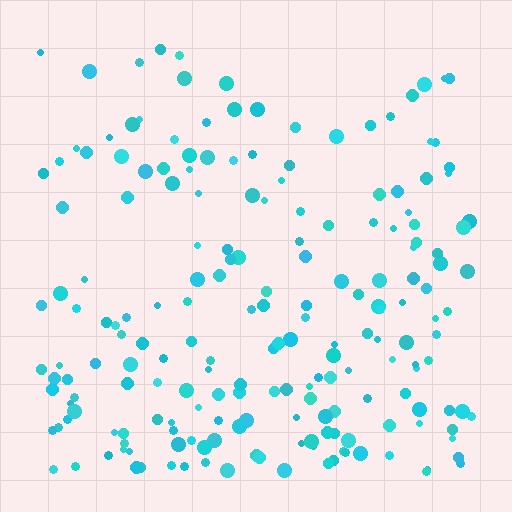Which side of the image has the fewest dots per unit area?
The top.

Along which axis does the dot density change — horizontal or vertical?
Vertical.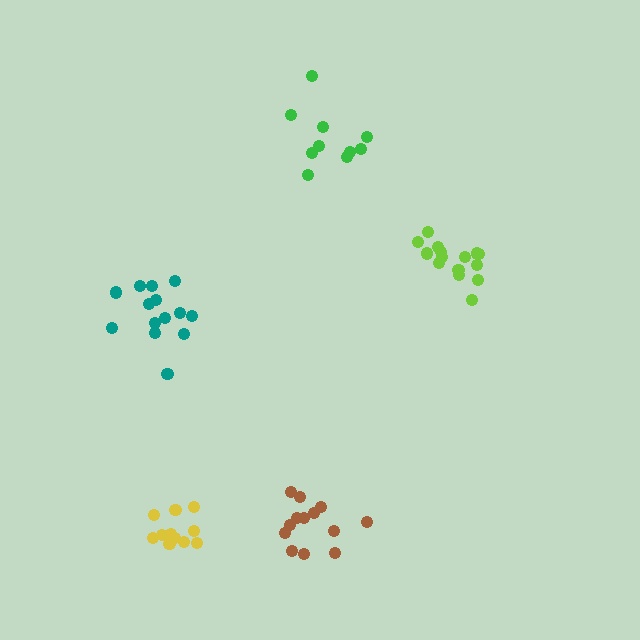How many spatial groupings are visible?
There are 5 spatial groupings.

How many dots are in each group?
Group 1: 10 dots, Group 2: 11 dots, Group 3: 13 dots, Group 4: 15 dots, Group 5: 14 dots (63 total).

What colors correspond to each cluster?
The clusters are colored: green, yellow, brown, lime, teal.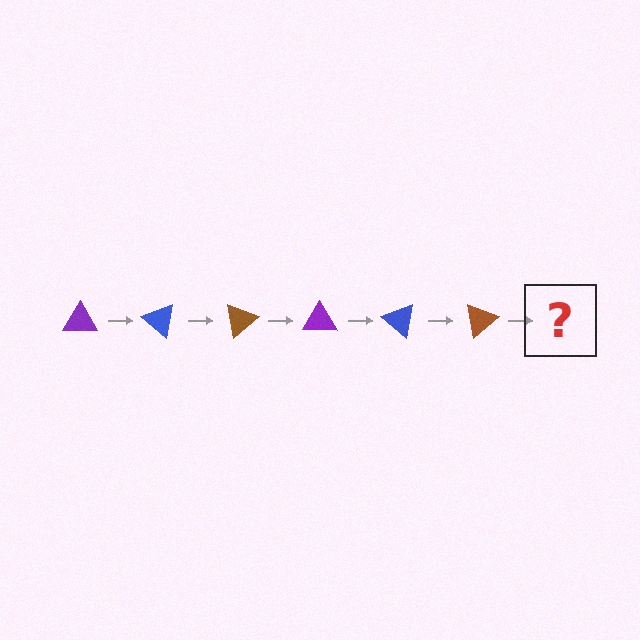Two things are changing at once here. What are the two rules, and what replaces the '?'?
The two rules are that it rotates 40 degrees each step and the color cycles through purple, blue, and brown. The '?' should be a purple triangle, rotated 240 degrees from the start.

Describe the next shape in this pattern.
It should be a purple triangle, rotated 240 degrees from the start.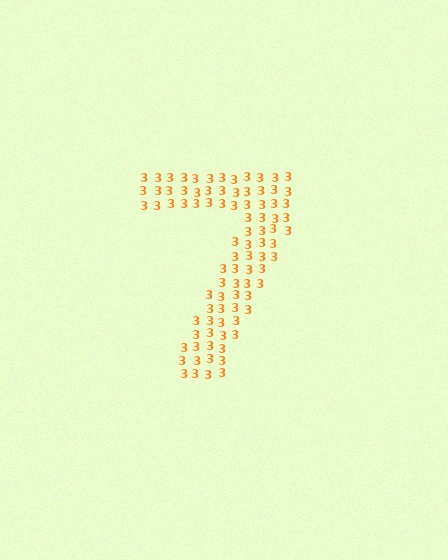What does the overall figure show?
The overall figure shows the digit 7.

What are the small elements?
The small elements are digit 3's.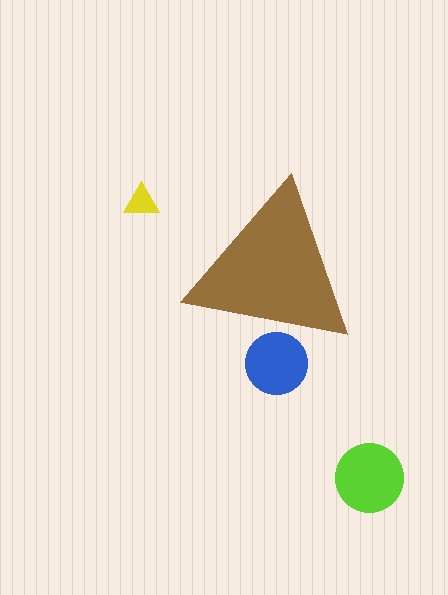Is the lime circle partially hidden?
No, the lime circle is fully visible.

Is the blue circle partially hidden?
Yes, the blue circle is partially hidden behind the brown triangle.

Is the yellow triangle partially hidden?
No, the yellow triangle is fully visible.